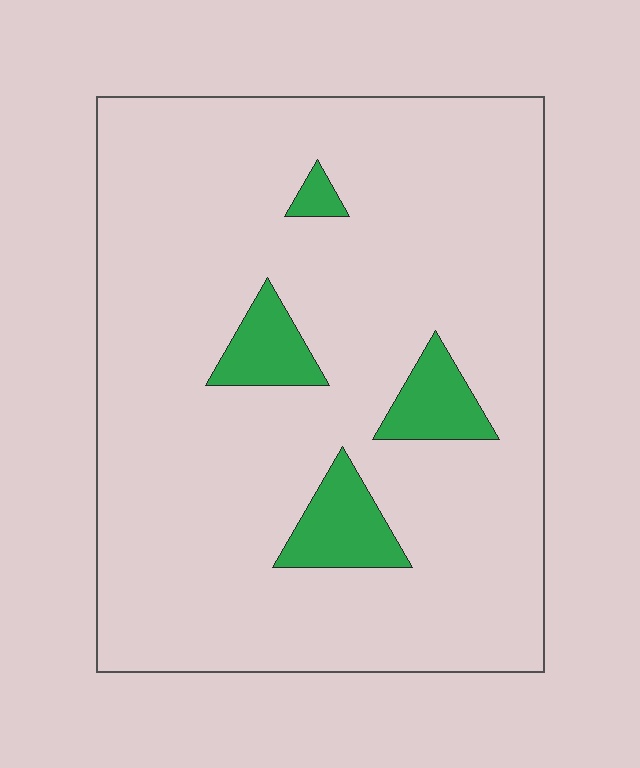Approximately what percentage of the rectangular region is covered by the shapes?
Approximately 10%.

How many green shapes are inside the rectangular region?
4.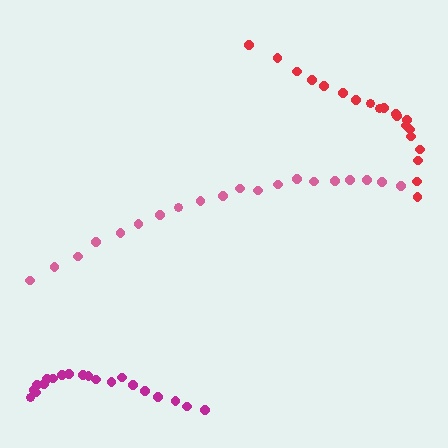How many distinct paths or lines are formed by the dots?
There are 3 distinct paths.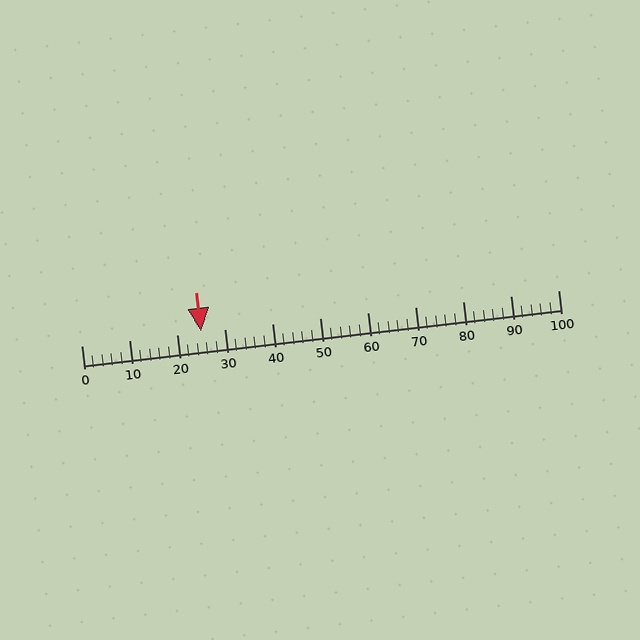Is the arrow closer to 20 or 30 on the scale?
The arrow is closer to 30.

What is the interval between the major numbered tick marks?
The major tick marks are spaced 10 units apart.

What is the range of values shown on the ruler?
The ruler shows values from 0 to 100.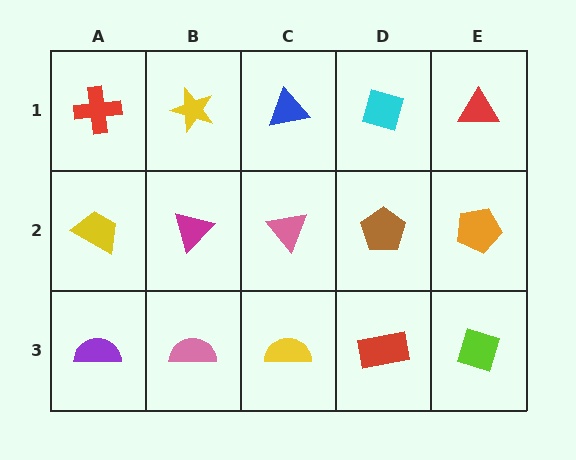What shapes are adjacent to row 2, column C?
A blue triangle (row 1, column C), a yellow semicircle (row 3, column C), a magenta triangle (row 2, column B), a brown pentagon (row 2, column D).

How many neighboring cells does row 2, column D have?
4.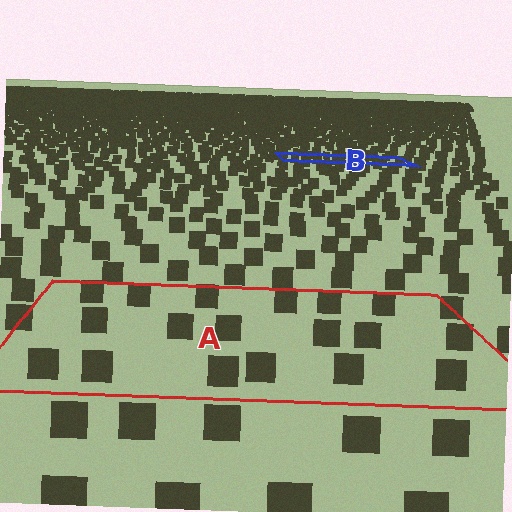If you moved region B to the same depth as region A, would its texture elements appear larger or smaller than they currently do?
They would appear larger. At a closer depth, the same texture elements are projected at a bigger on-screen size.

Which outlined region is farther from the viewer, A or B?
Region B is farther from the viewer — the texture elements inside it appear smaller and more densely packed.